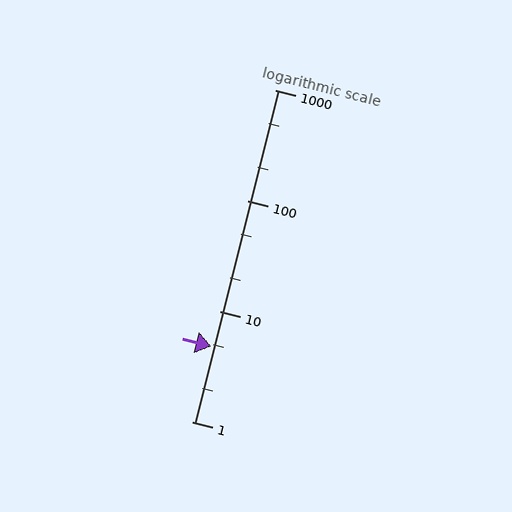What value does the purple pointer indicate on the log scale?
The pointer indicates approximately 4.8.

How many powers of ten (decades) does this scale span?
The scale spans 3 decades, from 1 to 1000.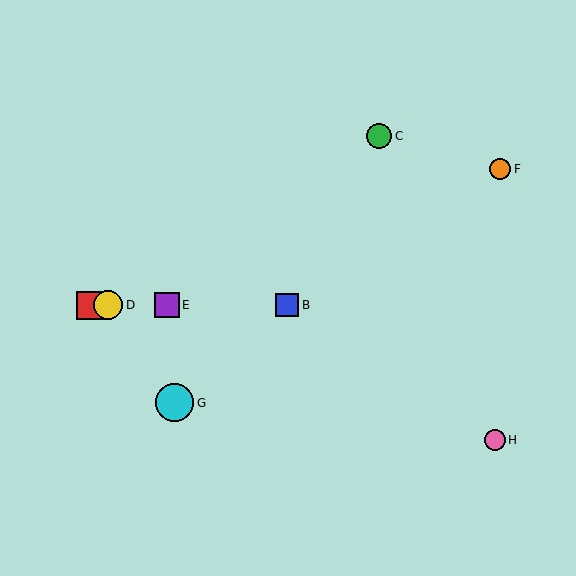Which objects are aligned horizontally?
Objects A, B, D, E are aligned horizontally.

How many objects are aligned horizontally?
4 objects (A, B, D, E) are aligned horizontally.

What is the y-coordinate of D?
Object D is at y≈305.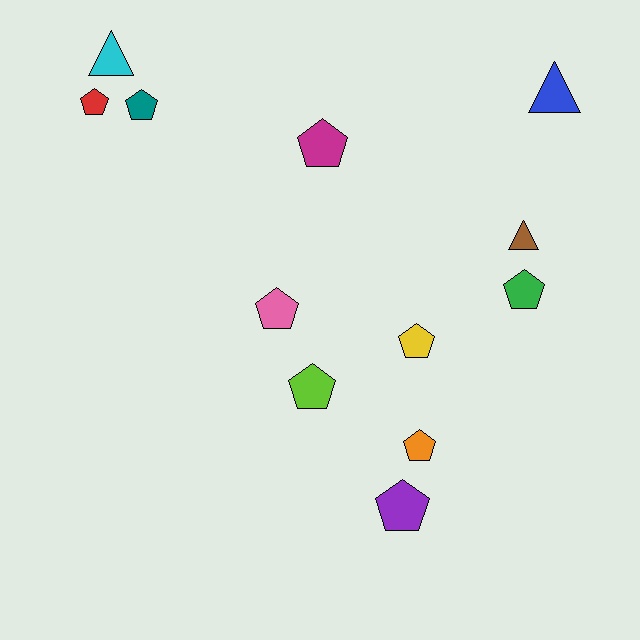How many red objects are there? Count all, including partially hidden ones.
There is 1 red object.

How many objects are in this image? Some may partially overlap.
There are 12 objects.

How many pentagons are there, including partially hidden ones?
There are 9 pentagons.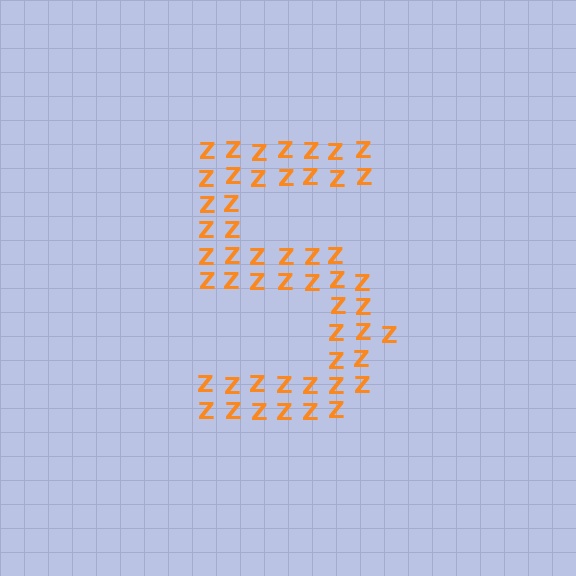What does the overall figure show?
The overall figure shows the digit 5.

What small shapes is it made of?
It is made of small letter Z's.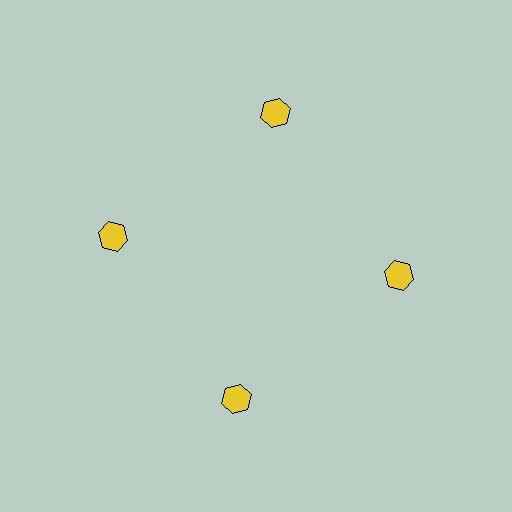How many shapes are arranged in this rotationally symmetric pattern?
There are 4 shapes, arranged in 4 groups of 1.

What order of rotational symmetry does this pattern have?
This pattern has 4-fold rotational symmetry.